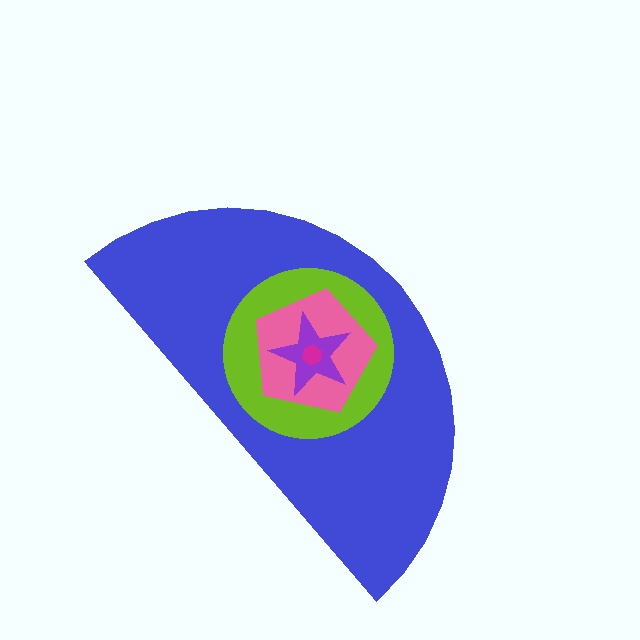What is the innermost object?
The magenta hexagon.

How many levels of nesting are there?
5.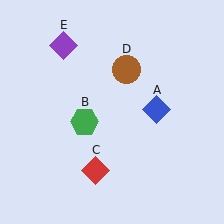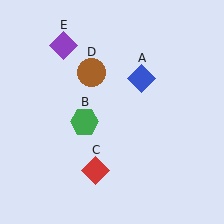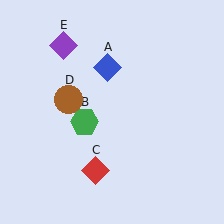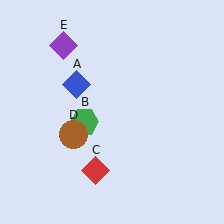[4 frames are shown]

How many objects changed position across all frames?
2 objects changed position: blue diamond (object A), brown circle (object D).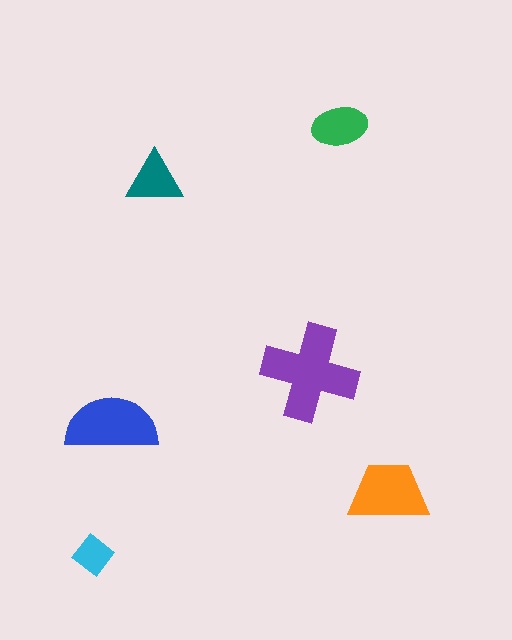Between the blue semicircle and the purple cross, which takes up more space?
The purple cross.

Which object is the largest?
The purple cross.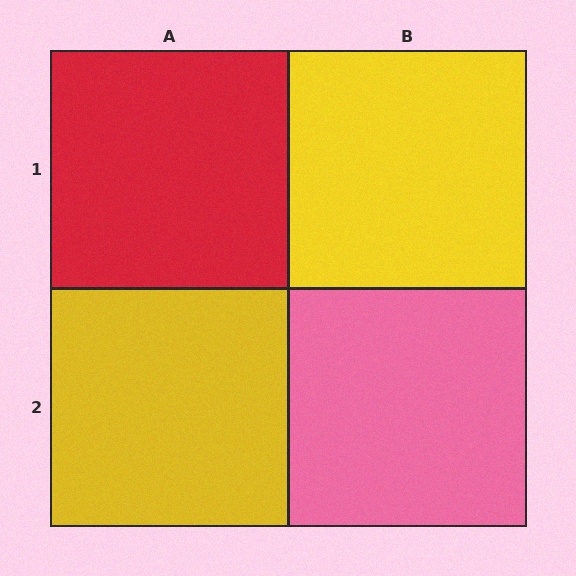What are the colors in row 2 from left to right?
Yellow, pink.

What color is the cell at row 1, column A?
Red.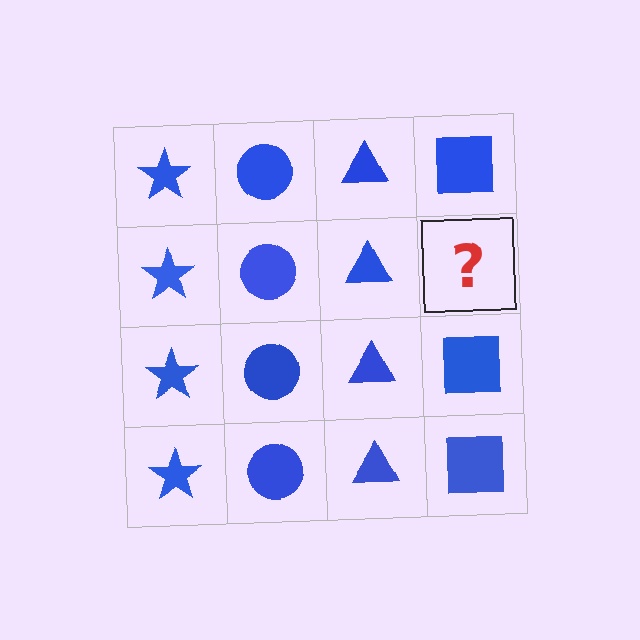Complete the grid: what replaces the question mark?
The question mark should be replaced with a blue square.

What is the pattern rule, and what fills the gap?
The rule is that each column has a consistent shape. The gap should be filled with a blue square.